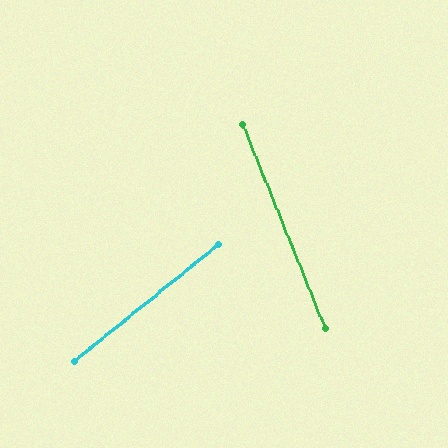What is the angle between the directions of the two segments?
Approximately 73 degrees.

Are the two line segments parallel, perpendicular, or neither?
Neither parallel nor perpendicular — they differ by about 73°.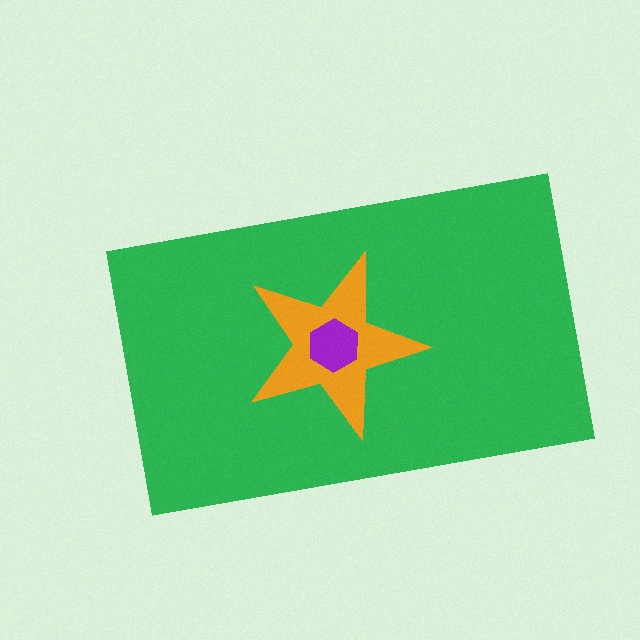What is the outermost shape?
The green rectangle.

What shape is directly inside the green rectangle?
The orange star.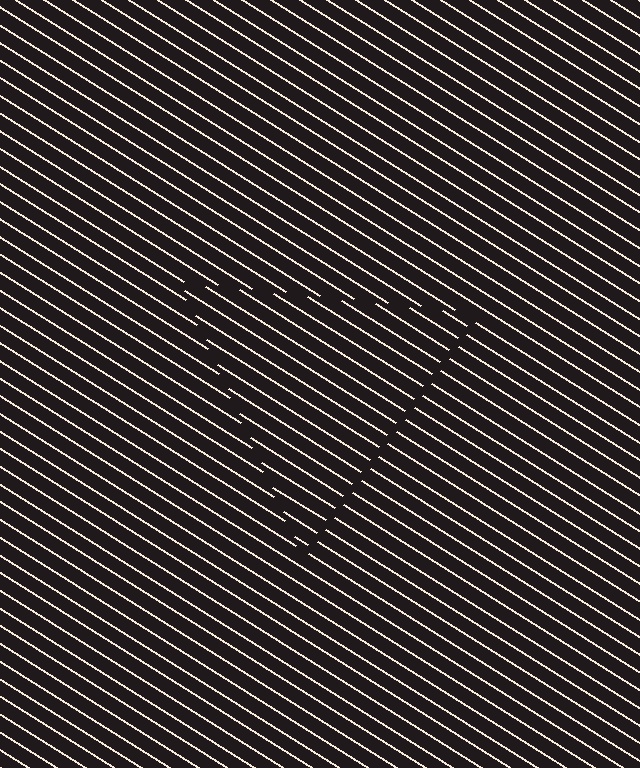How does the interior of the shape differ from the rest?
The interior of the shape contains the same grating, shifted by half a period — the contour is defined by the phase discontinuity where line-ends from the inner and outer gratings abut.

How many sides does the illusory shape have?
3 sides — the line-ends trace a triangle.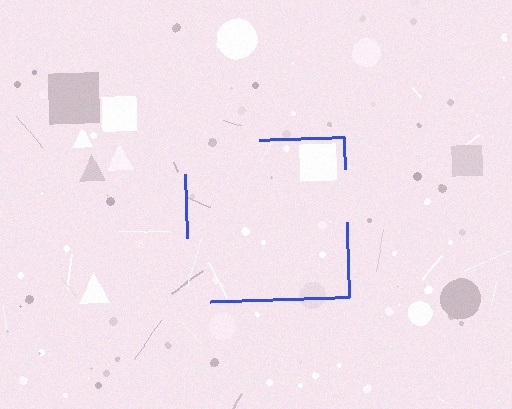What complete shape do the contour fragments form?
The contour fragments form a square.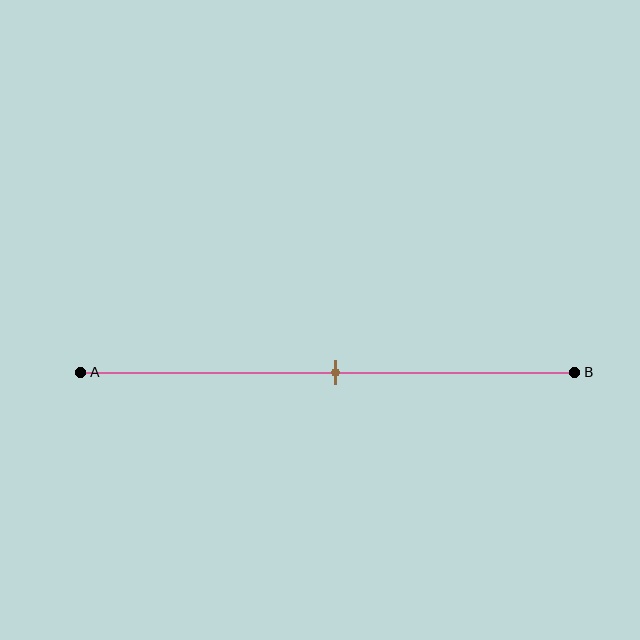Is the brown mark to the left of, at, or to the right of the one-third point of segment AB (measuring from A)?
The brown mark is to the right of the one-third point of segment AB.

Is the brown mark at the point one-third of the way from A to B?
No, the mark is at about 50% from A, not at the 33% one-third point.